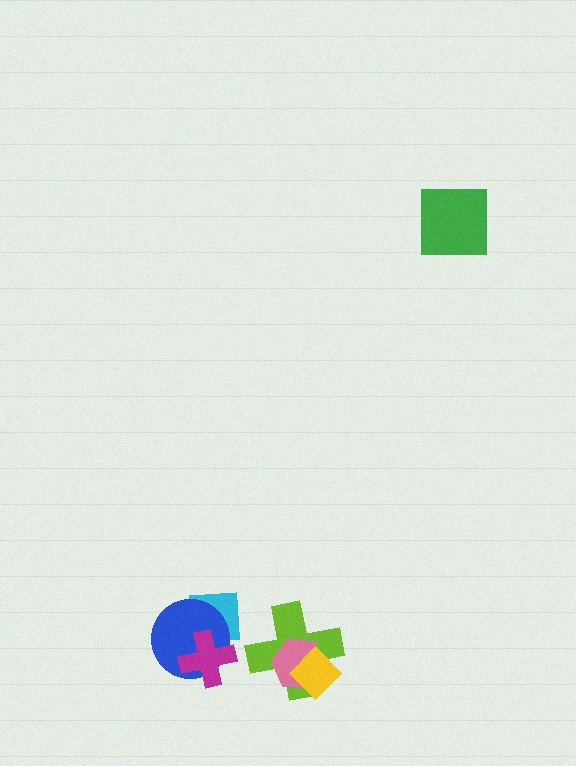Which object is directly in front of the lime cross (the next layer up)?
The pink hexagon is directly in front of the lime cross.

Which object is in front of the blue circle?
The magenta cross is in front of the blue circle.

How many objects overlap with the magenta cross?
2 objects overlap with the magenta cross.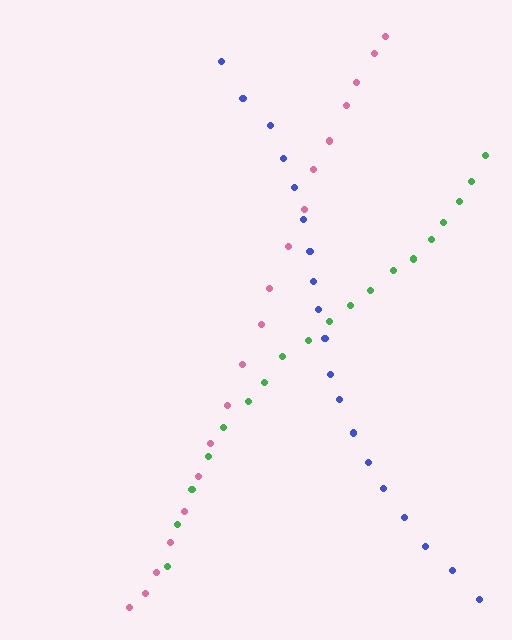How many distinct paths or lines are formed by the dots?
There are 3 distinct paths.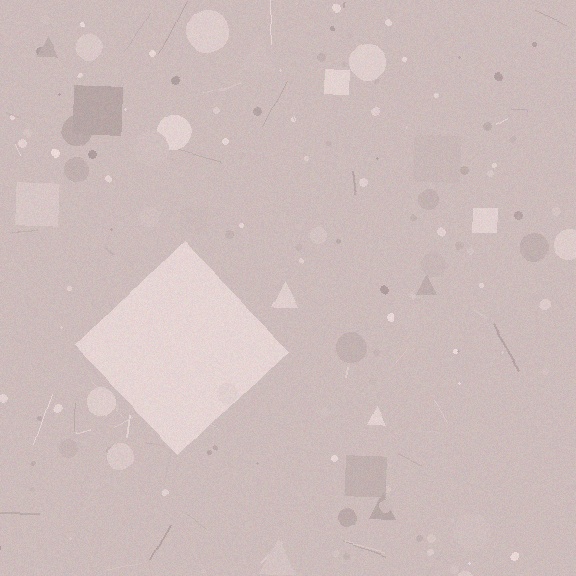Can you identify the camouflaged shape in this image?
The camouflaged shape is a diamond.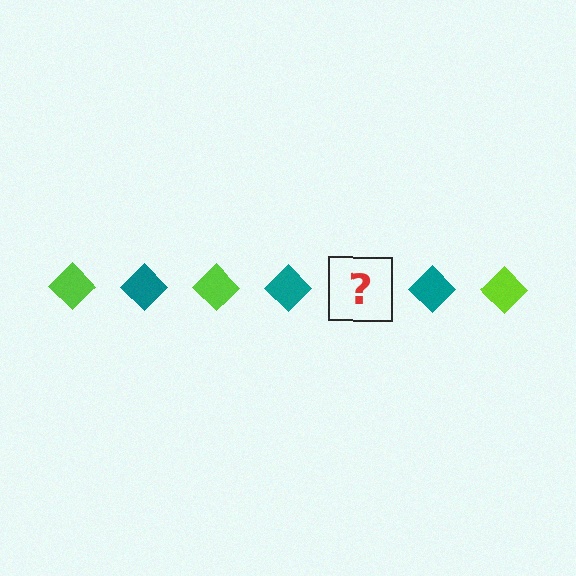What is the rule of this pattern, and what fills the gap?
The rule is that the pattern cycles through lime, teal diamonds. The gap should be filled with a lime diamond.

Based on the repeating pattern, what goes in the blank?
The blank should be a lime diamond.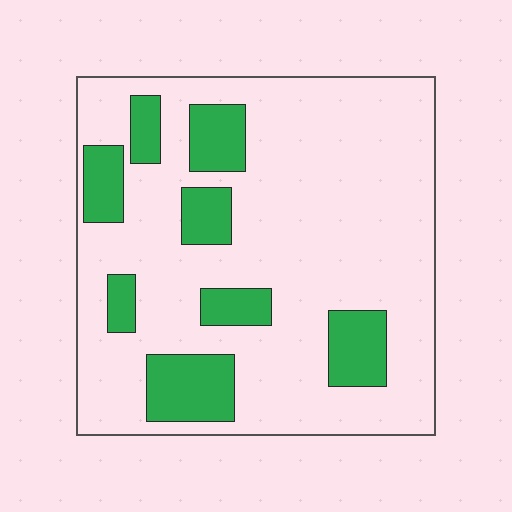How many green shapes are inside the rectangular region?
8.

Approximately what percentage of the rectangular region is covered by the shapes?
Approximately 20%.